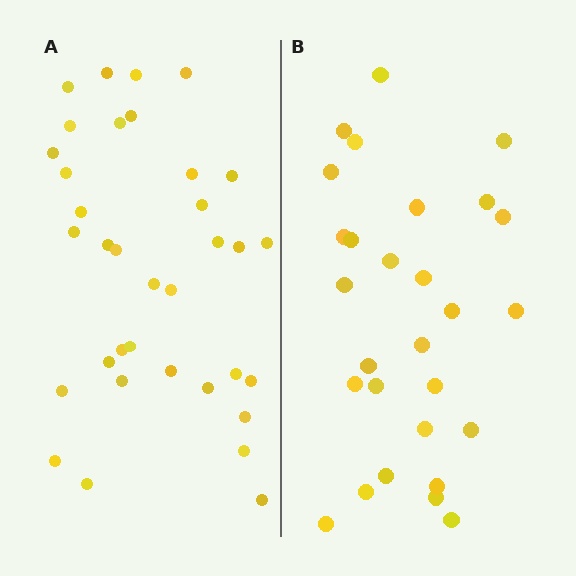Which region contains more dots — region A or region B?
Region A (the left region) has more dots.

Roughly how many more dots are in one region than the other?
Region A has roughly 8 or so more dots than region B.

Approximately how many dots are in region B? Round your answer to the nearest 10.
About 30 dots. (The exact count is 28, which rounds to 30.)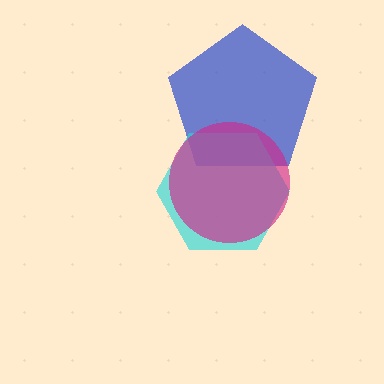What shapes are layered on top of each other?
The layered shapes are: a blue pentagon, a cyan hexagon, a magenta circle.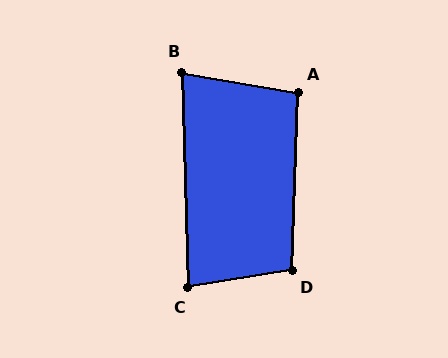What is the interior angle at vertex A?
Approximately 98 degrees (obtuse).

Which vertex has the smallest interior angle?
B, at approximately 79 degrees.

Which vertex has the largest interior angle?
D, at approximately 101 degrees.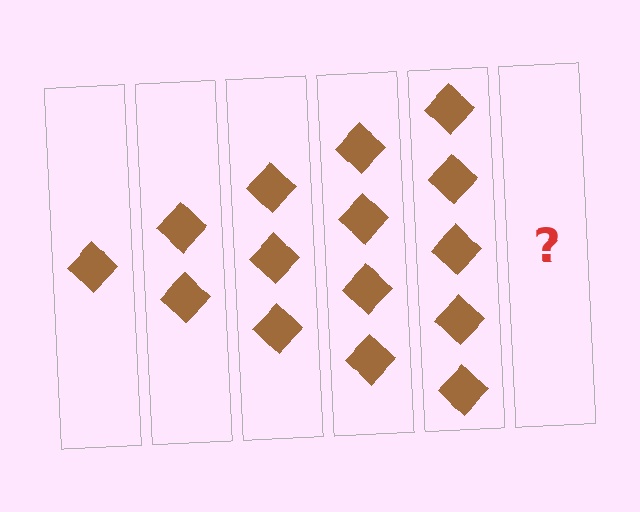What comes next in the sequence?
The next element should be 6 diamonds.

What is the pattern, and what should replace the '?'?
The pattern is that each step adds one more diamond. The '?' should be 6 diamonds.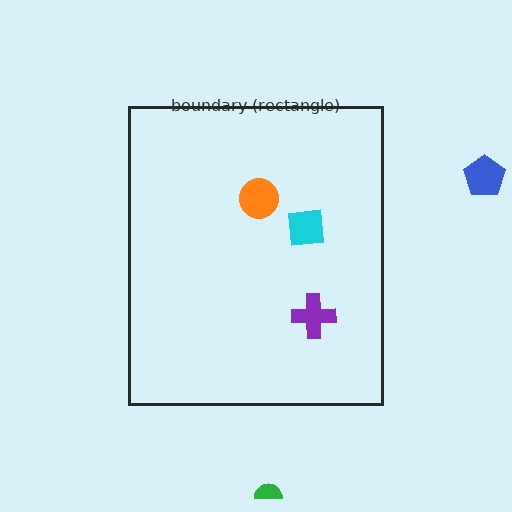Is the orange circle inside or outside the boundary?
Inside.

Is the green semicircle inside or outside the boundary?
Outside.